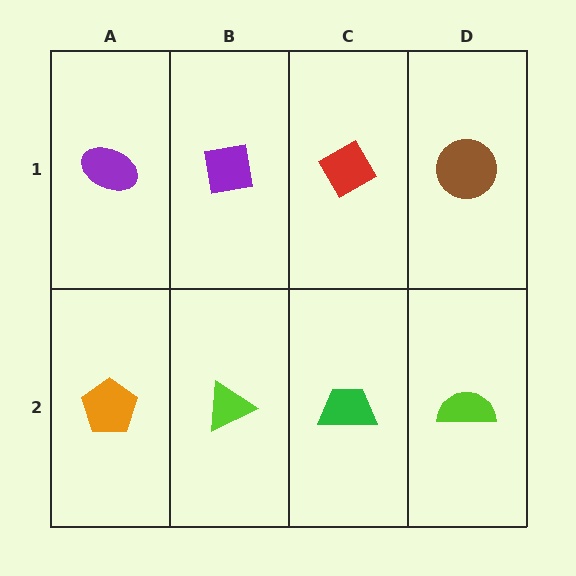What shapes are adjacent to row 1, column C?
A green trapezoid (row 2, column C), a purple square (row 1, column B), a brown circle (row 1, column D).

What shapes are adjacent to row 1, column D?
A lime semicircle (row 2, column D), a red diamond (row 1, column C).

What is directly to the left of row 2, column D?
A green trapezoid.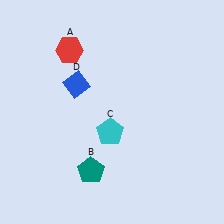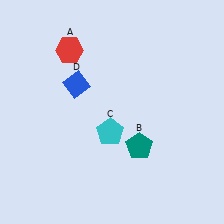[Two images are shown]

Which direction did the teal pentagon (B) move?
The teal pentagon (B) moved right.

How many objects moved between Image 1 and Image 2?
1 object moved between the two images.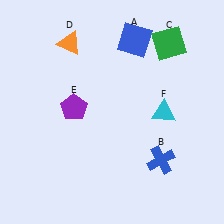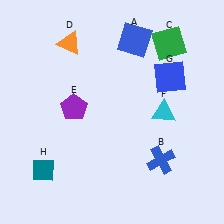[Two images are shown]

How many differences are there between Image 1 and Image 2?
There are 2 differences between the two images.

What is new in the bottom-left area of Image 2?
A teal diamond (H) was added in the bottom-left area of Image 2.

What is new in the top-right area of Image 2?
A blue square (G) was added in the top-right area of Image 2.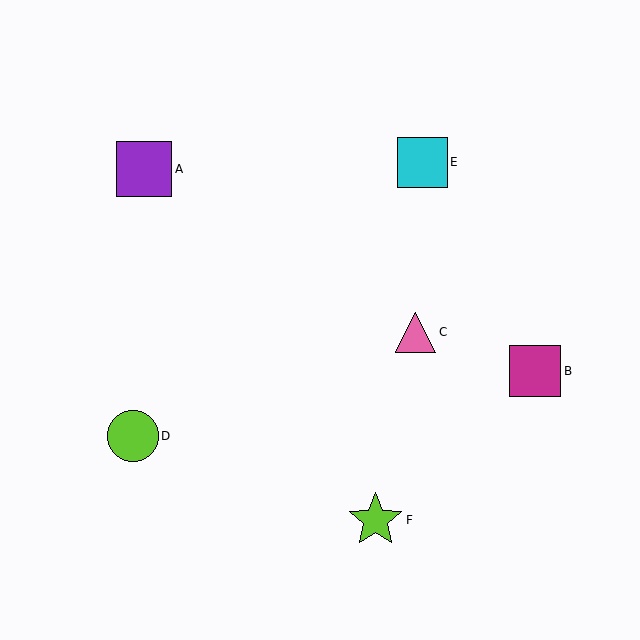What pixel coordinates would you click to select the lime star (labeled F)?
Click at (375, 520) to select the lime star F.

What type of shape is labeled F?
Shape F is a lime star.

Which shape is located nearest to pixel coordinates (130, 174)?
The purple square (labeled A) at (144, 169) is nearest to that location.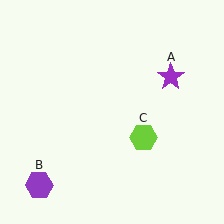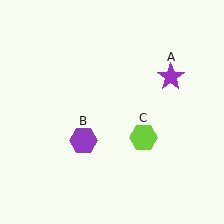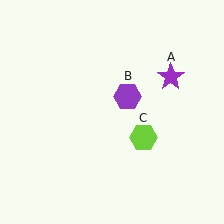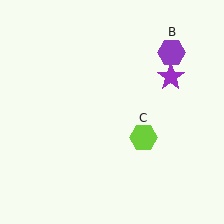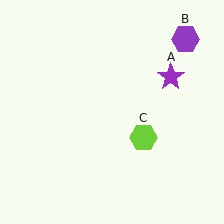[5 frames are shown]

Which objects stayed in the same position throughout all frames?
Purple star (object A) and lime hexagon (object C) remained stationary.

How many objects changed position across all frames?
1 object changed position: purple hexagon (object B).